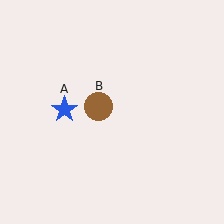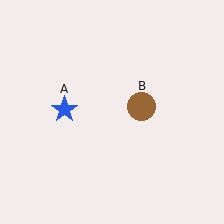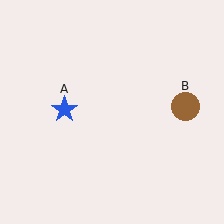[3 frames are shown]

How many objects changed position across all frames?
1 object changed position: brown circle (object B).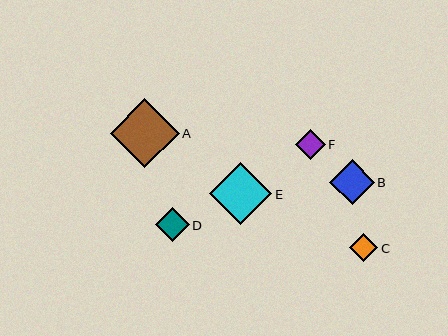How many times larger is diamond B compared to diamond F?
Diamond B is approximately 1.5 times the size of diamond F.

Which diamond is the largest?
Diamond A is the largest with a size of approximately 69 pixels.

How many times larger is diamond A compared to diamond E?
Diamond A is approximately 1.1 times the size of diamond E.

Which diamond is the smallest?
Diamond C is the smallest with a size of approximately 28 pixels.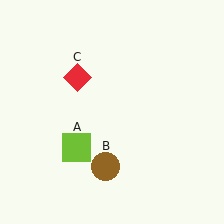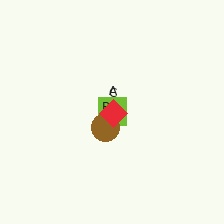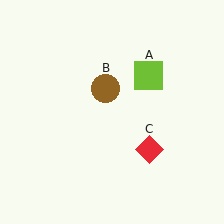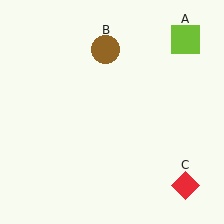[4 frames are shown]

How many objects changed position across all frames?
3 objects changed position: lime square (object A), brown circle (object B), red diamond (object C).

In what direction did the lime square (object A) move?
The lime square (object A) moved up and to the right.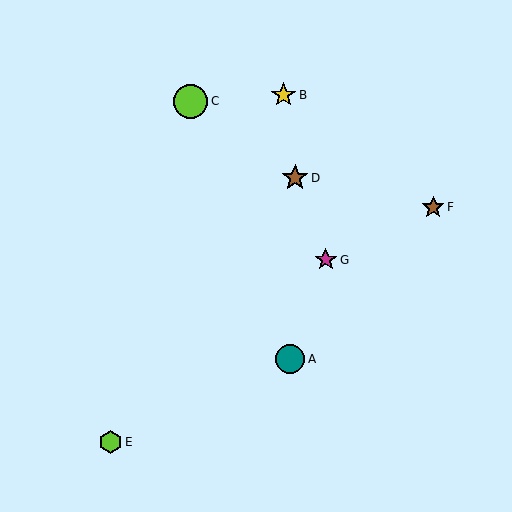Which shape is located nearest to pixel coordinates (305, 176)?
The brown star (labeled D) at (295, 178) is nearest to that location.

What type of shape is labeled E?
Shape E is a lime hexagon.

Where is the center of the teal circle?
The center of the teal circle is at (290, 359).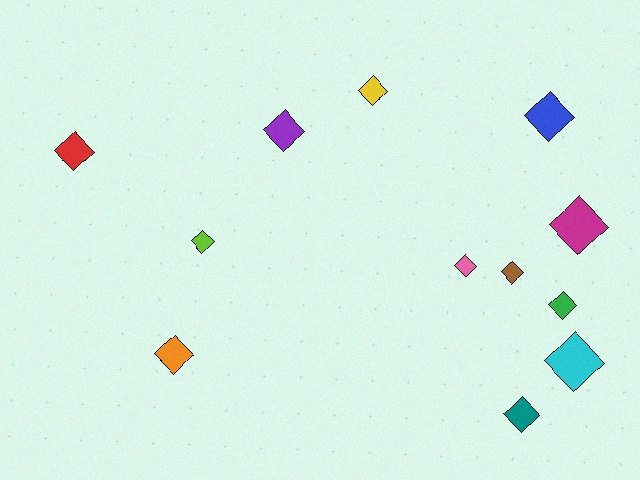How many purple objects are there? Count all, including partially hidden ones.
There is 1 purple object.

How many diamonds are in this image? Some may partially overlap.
There are 12 diamonds.